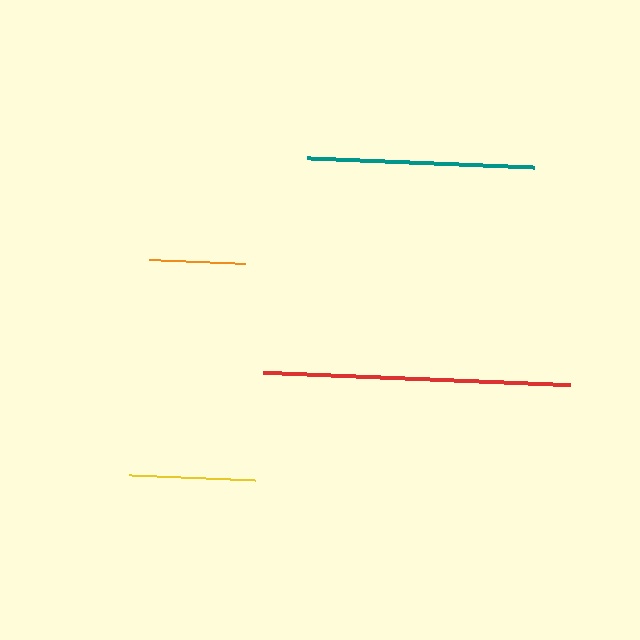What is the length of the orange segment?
The orange segment is approximately 96 pixels long.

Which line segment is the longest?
The red line is the longest at approximately 307 pixels.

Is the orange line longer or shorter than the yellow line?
The yellow line is longer than the orange line.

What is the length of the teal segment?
The teal segment is approximately 227 pixels long.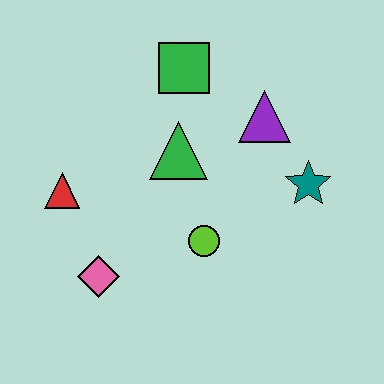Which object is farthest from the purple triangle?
The pink diamond is farthest from the purple triangle.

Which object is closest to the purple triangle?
The teal star is closest to the purple triangle.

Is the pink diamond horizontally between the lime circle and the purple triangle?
No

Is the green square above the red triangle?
Yes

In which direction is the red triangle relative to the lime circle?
The red triangle is to the left of the lime circle.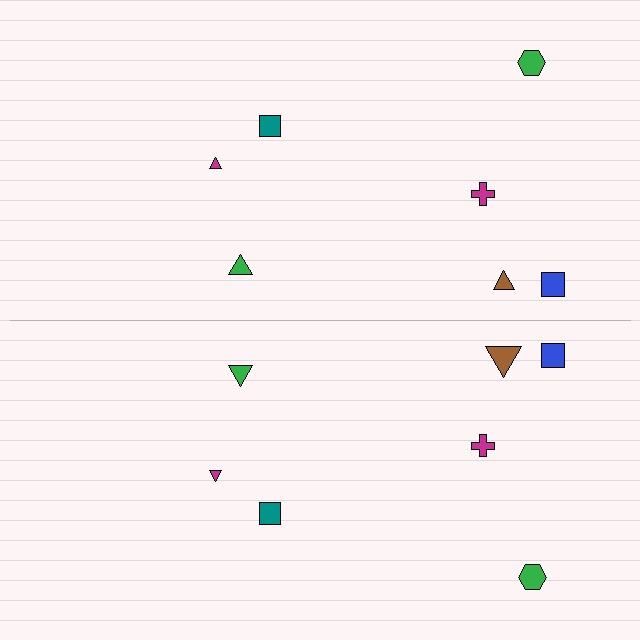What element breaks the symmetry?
The brown triangle on the bottom side has a different size than its mirror counterpart.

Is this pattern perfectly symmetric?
No, the pattern is not perfectly symmetric. The brown triangle on the bottom side has a different size than its mirror counterpart.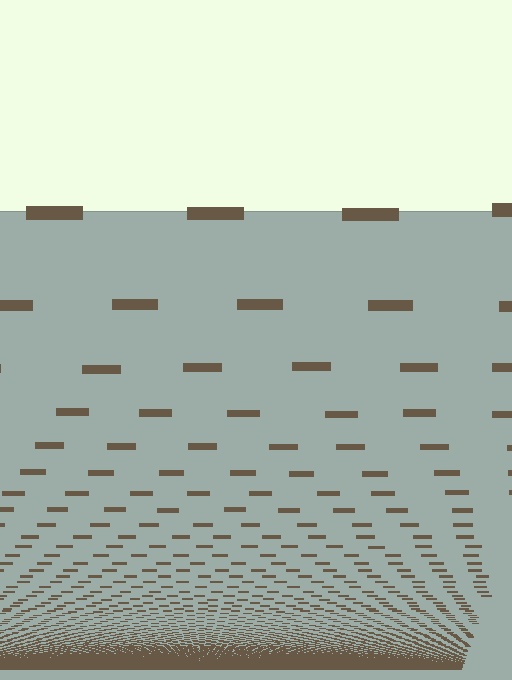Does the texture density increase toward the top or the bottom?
Density increases toward the bottom.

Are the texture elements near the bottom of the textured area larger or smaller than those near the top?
Smaller. The gradient is inverted — elements near the bottom are smaller and denser.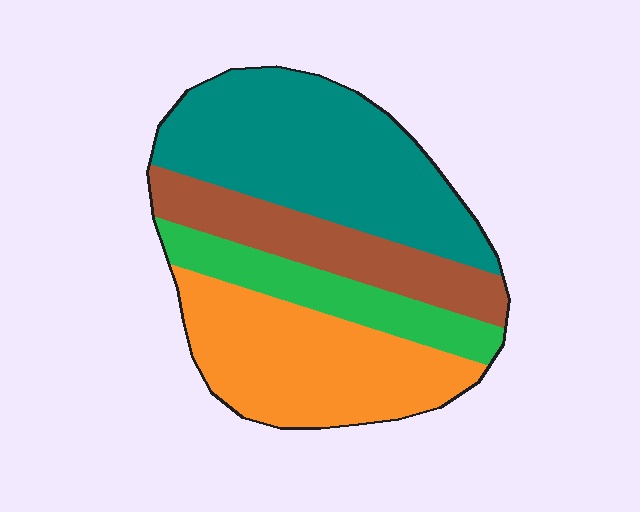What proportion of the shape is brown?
Brown covers roughly 20% of the shape.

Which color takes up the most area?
Teal, at roughly 35%.